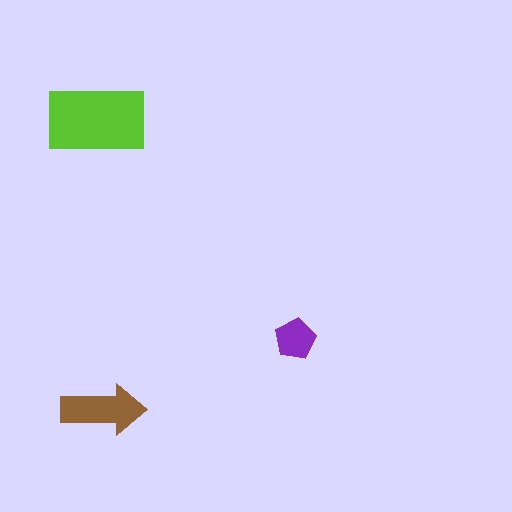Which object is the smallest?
The purple pentagon.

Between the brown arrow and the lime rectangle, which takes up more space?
The lime rectangle.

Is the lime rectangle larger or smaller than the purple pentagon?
Larger.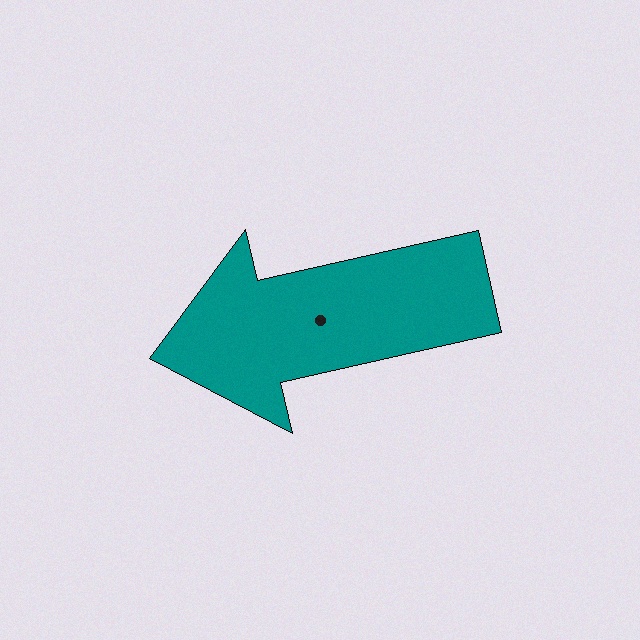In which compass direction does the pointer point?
West.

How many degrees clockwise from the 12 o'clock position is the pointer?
Approximately 257 degrees.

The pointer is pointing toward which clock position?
Roughly 9 o'clock.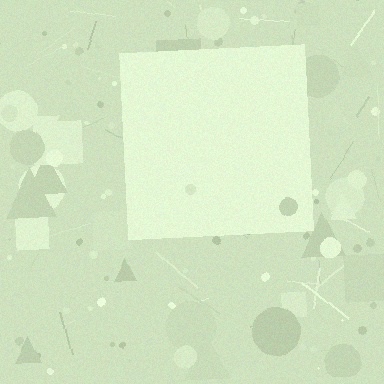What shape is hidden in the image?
A square is hidden in the image.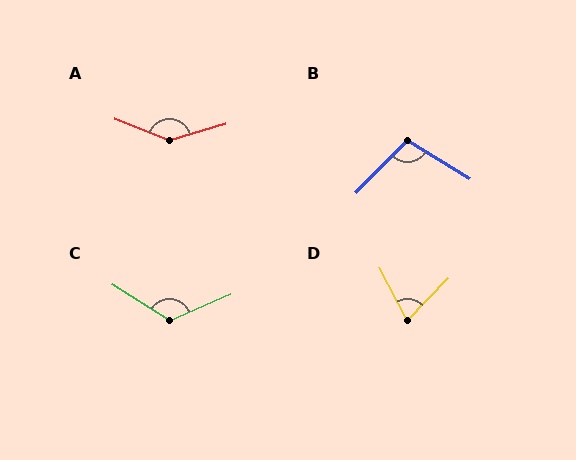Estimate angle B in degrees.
Approximately 103 degrees.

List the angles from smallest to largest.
D (72°), B (103°), C (124°), A (143°).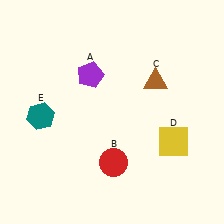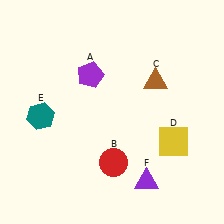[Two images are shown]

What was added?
A purple triangle (F) was added in Image 2.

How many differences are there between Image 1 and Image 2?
There is 1 difference between the two images.